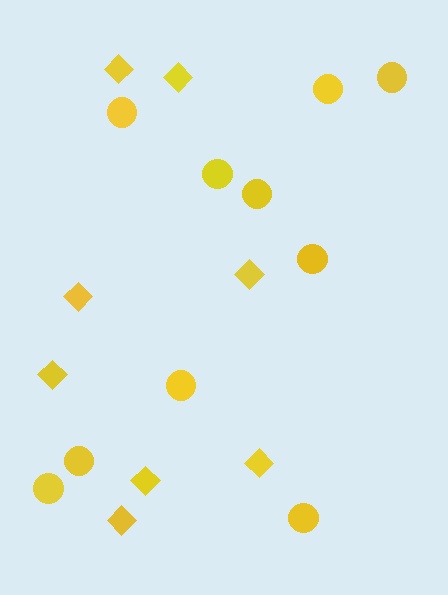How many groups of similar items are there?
There are 2 groups: one group of diamonds (8) and one group of circles (10).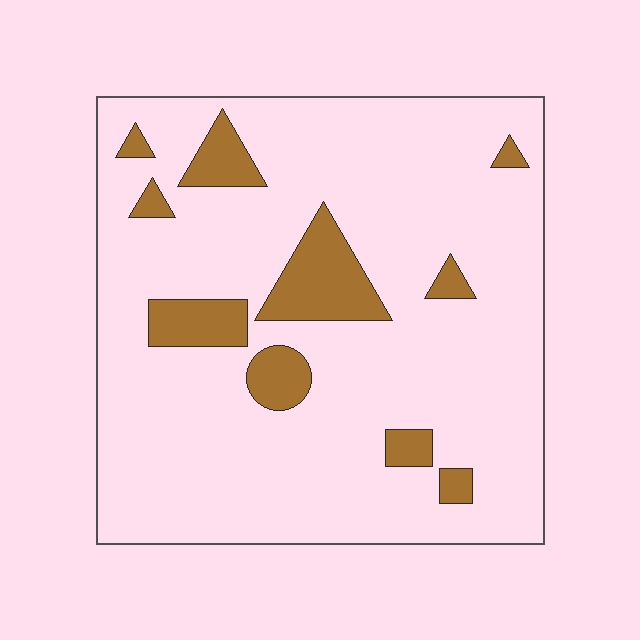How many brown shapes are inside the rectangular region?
10.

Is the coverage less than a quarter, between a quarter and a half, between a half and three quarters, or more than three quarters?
Less than a quarter.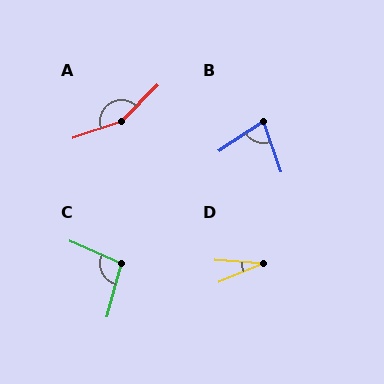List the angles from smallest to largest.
D (27°), B (76°), C (99°), A (154°).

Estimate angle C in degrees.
Approximately 99 degrees.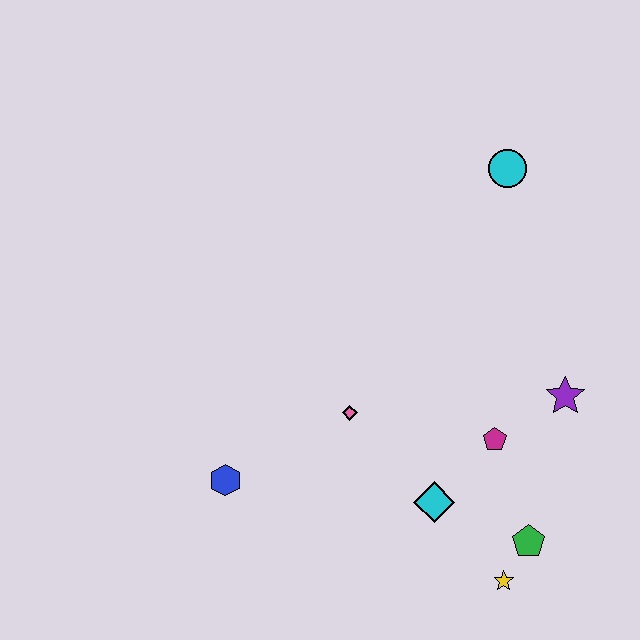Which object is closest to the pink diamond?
The cyan diamond is closest to the pink diamond.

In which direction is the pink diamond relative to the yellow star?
The pink diamond is above the yellow star.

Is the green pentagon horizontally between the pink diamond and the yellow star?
No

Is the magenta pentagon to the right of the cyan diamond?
Yes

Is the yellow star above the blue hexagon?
No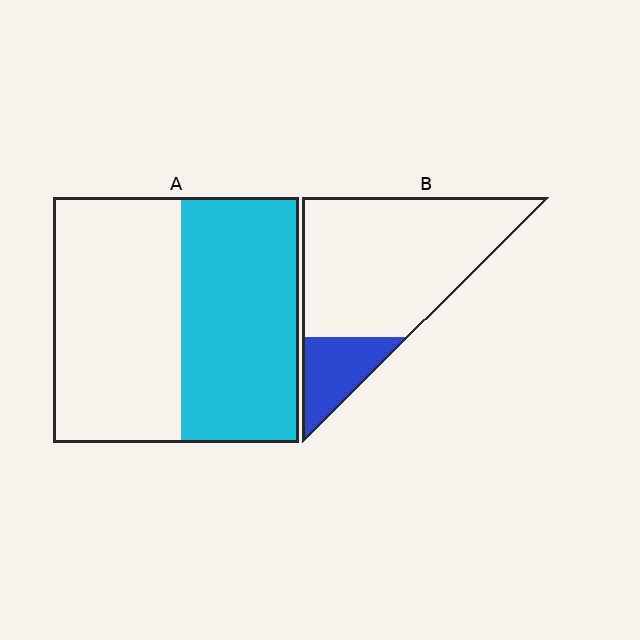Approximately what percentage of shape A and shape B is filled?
A is approximately 50% and B is approximately 20%.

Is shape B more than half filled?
No.